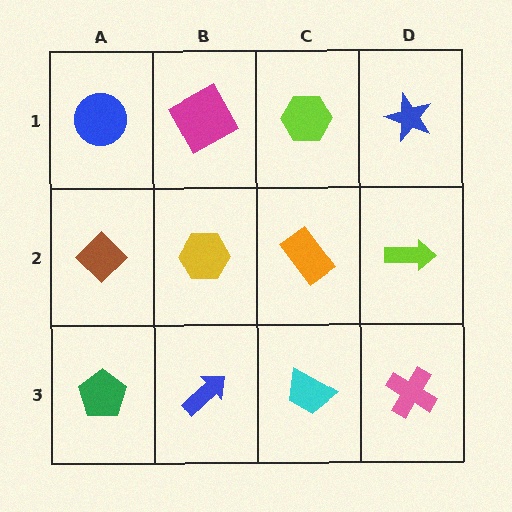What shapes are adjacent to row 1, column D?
A lime arrow (row 2, column D), a lime hexagon (row 1, column C).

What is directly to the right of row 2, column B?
An orange rectangle.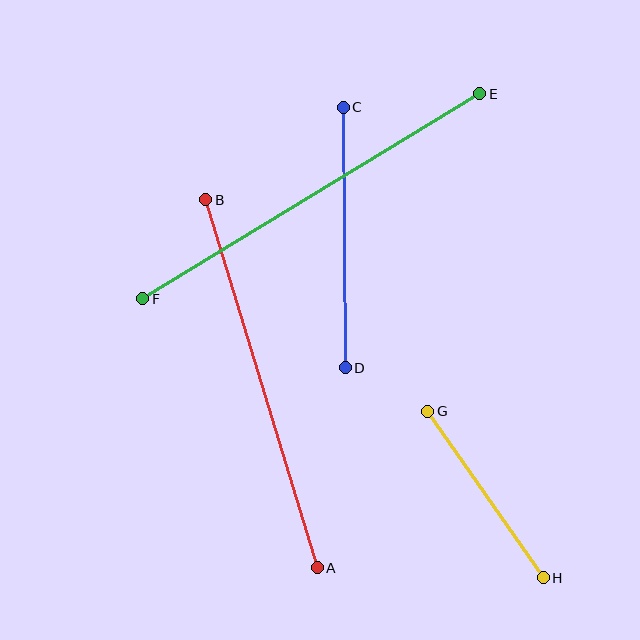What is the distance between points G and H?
The distance is approximately 203 pixels.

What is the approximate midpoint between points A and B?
The midpoint is at approximately (262, 384) pixels.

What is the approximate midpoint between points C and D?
The midpoint is at approximately (344, 238) pixels.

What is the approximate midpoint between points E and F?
The midpoint is at approximately (311, 196) pixels.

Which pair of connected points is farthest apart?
Points E and F are farthest apart.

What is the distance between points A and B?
The distance is approximately 385 pixels.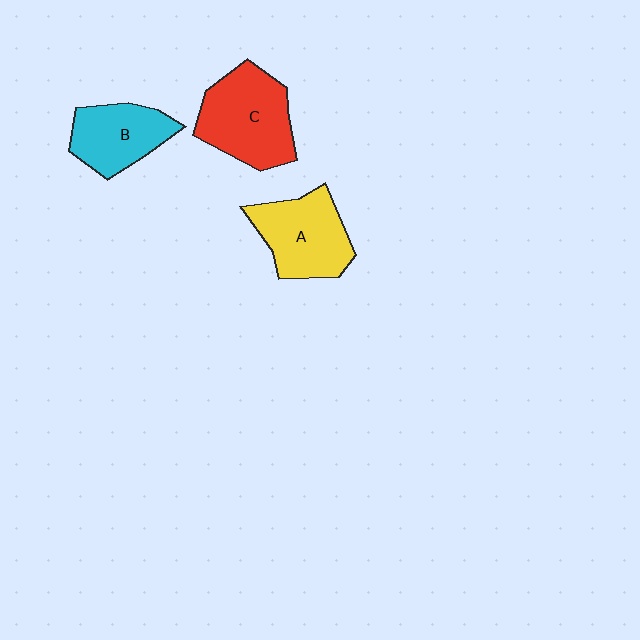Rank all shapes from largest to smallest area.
From largest to smallest: C (red), A (yellow), B (cyan).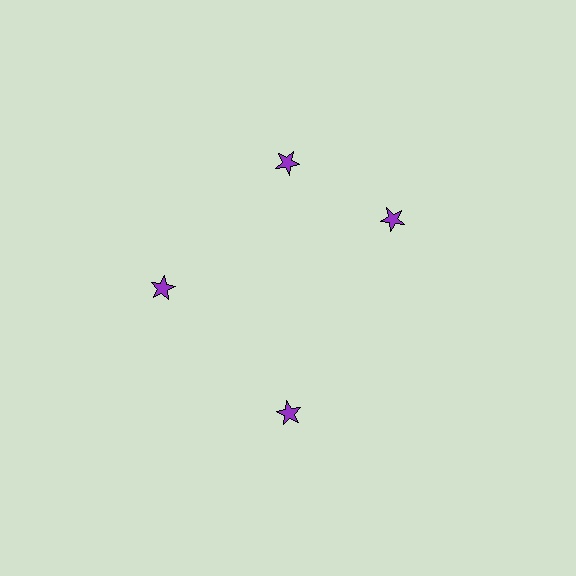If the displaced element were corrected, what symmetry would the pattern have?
It would have 4-fold rotational symmetry — the pattern would map onto itself every 90 degrees.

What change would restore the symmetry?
The symmetry would be restored by rotating it back into even spacing with its neighbors so that all 4 stars sit at equal angles and equal distance from the center.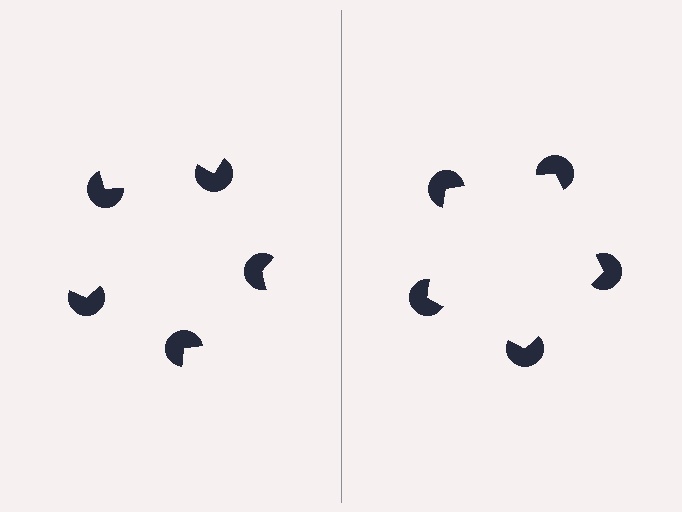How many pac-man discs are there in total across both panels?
10 — 5 on each side.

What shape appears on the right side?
An illusory pentagon.